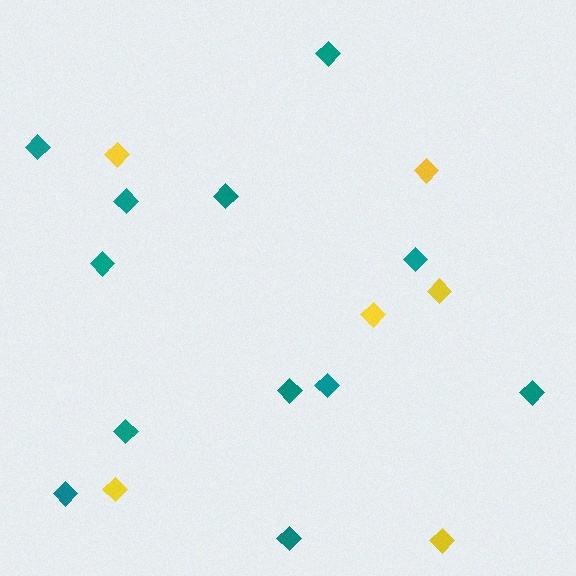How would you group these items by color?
There are 2 groups: one group of teal diamonds (12) and one group of yellow diamonds (6).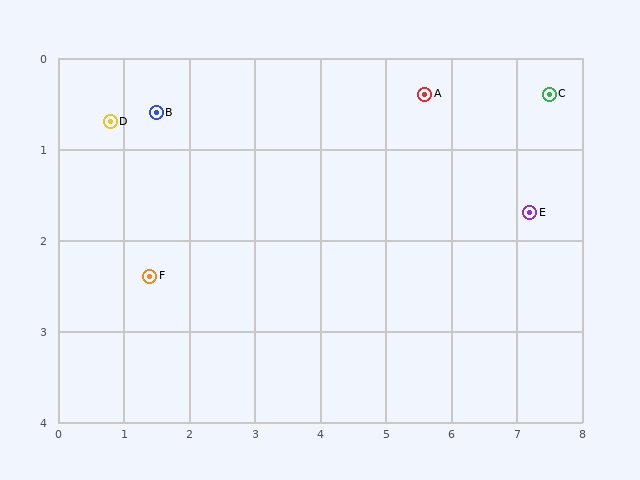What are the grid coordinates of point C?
Point C is at approximately (7.5, 0.4).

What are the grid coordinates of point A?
Point A is at approximately (5.6, 0.4).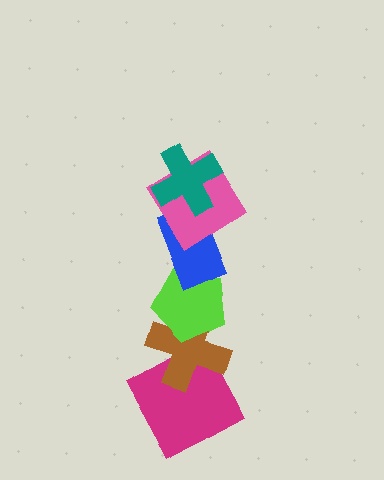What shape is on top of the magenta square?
The brown cross is on top of the magenta square.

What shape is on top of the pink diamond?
The teal cross is on top of the pink diamond.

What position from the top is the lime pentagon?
The lime pentagon is 4th from the top.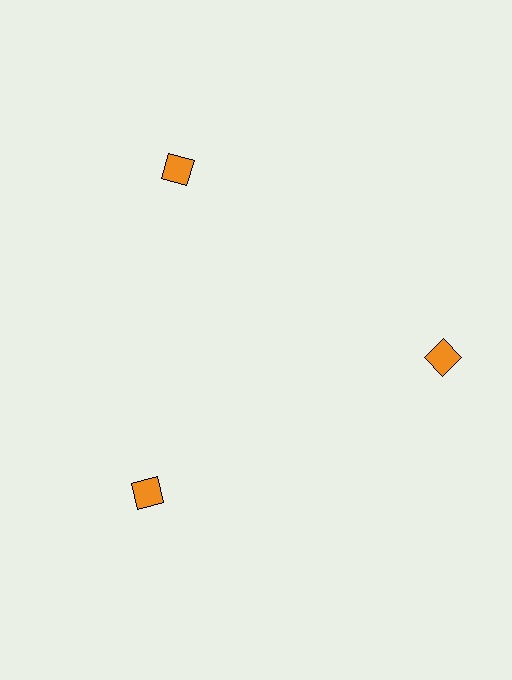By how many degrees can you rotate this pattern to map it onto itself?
The pattern maps onto itself every 120 degrees of rotation.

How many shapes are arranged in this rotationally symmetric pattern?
There are 3 shapes, arranged in 3 groups of 1.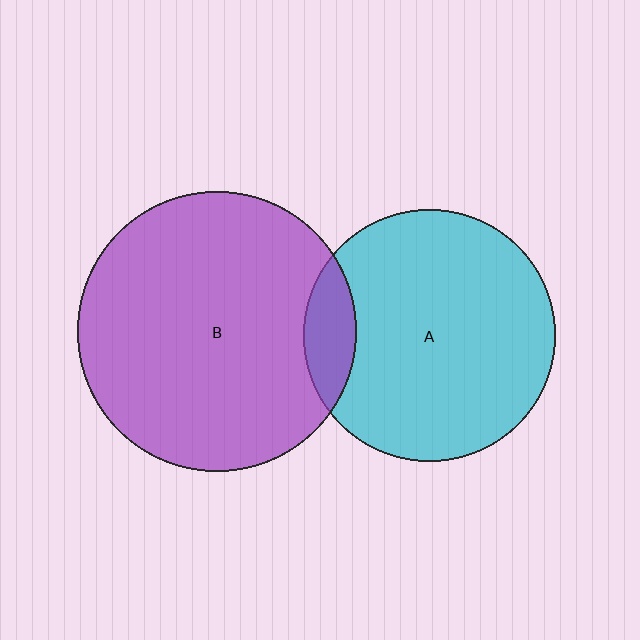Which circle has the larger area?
Circle B (purple).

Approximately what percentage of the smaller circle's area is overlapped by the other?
Approximately 10%.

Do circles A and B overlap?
Yes.